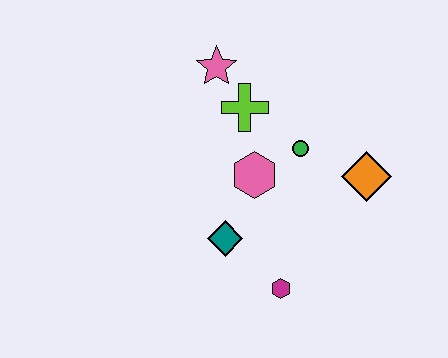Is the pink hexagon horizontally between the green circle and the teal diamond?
Yes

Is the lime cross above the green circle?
Yes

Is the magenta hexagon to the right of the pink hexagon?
Yes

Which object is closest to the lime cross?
The pink star is closest to the lime cross.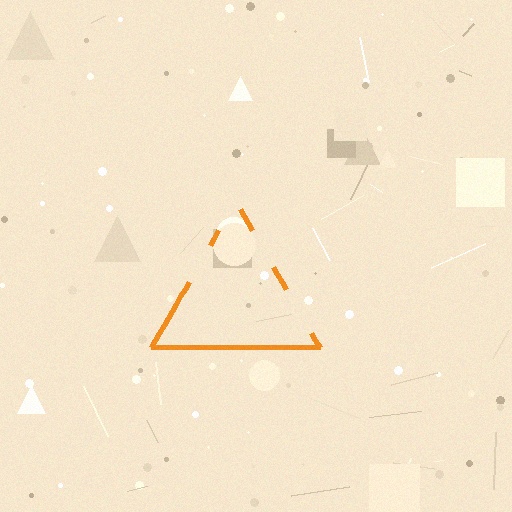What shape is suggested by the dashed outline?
The dashed outline suggests a triangle.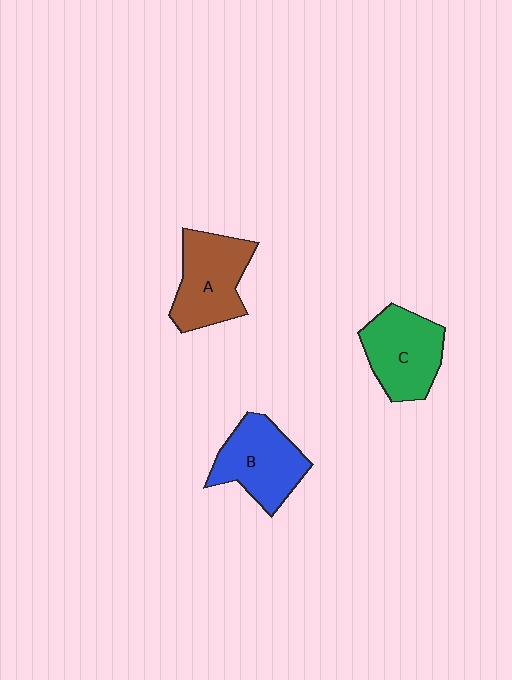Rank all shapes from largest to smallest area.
From largest to smallest: A (brown), B (blue), C (green).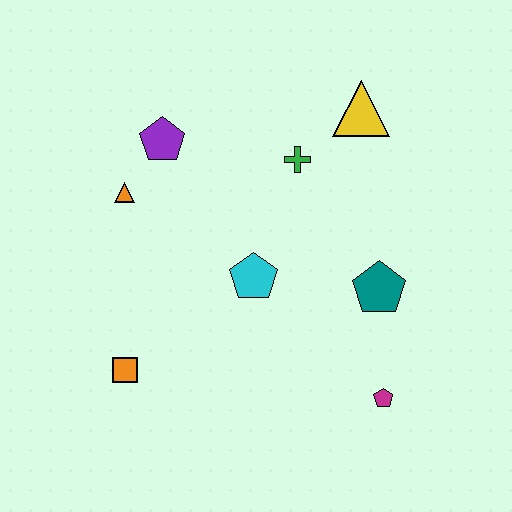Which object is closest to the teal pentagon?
The magenta pentagon is closest to the teal pentagon.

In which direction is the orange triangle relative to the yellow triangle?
The orange triangle is to the left of the yellow triangle.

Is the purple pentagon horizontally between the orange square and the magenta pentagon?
Yes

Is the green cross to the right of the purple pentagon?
Yes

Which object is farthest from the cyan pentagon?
The yellow triangle is farthest from the cyan pentagon.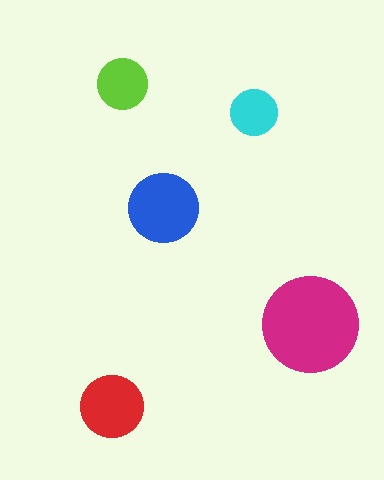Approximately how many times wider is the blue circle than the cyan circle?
About 1.5 times wider.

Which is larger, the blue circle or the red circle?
The blue one.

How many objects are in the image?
There are 5 objects in the image.